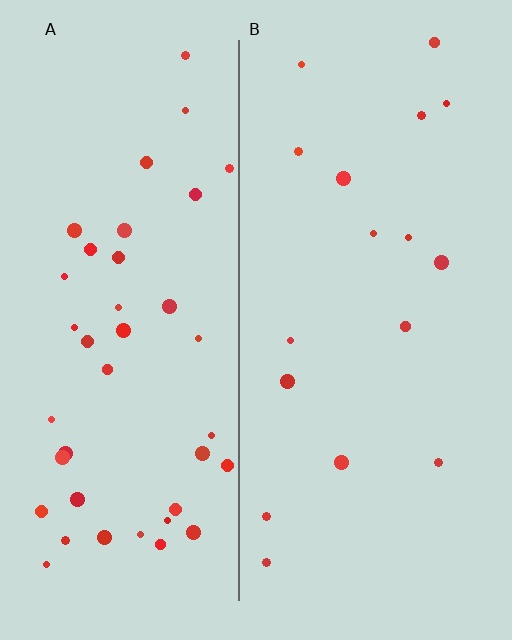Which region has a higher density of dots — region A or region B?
A (the left).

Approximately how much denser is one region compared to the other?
Approximately 2.5× — region A over region B.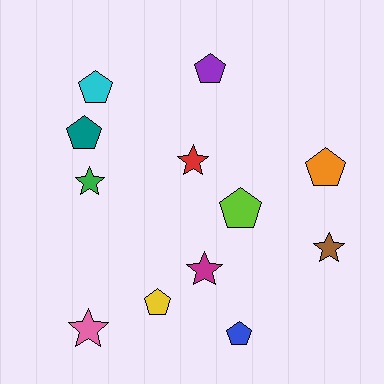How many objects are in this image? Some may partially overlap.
There are 12 objects.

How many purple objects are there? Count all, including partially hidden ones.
There is 1 purple object.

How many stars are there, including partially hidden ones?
There are 5 stars.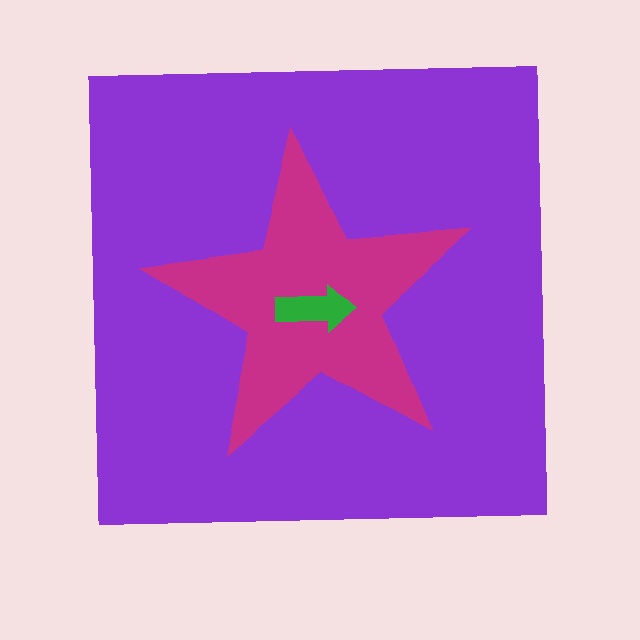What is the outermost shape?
The purple square.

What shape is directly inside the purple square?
The magenta star.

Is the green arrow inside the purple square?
Yes.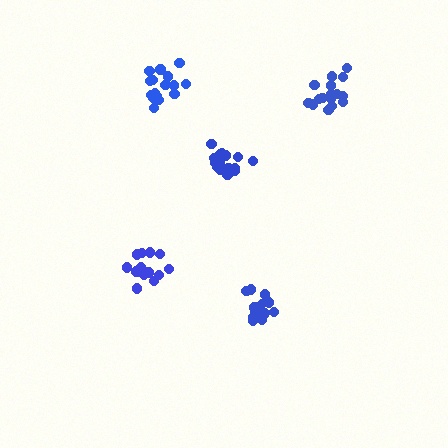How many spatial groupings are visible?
There are 5 spatial groupings.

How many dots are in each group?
Group 1: 18 dots, Group 2: 17 dots, Group 3: 13 dots, Group 4: 17 dots, Group 5: 15 dots (80 total).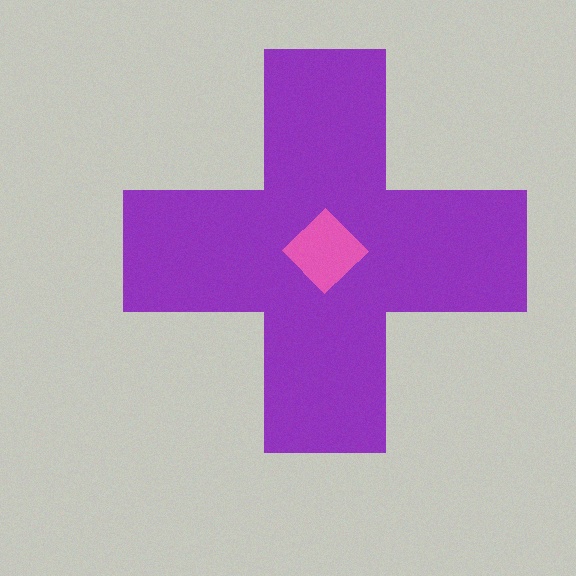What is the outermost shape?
The purple cross.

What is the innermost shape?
The pink diamond.